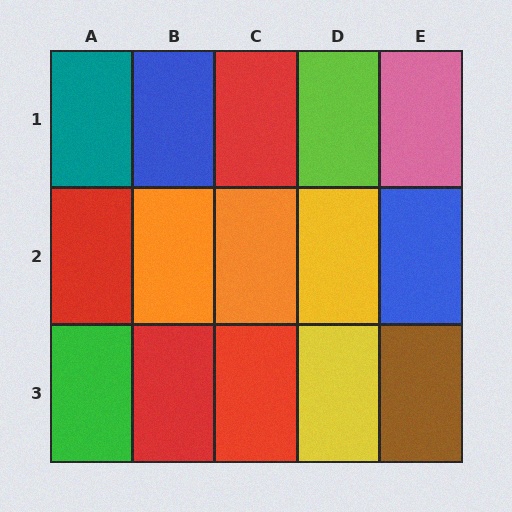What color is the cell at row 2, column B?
Orange.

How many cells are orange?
2 cells are orange.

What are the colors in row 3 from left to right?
Green, red, red, yellow, brown.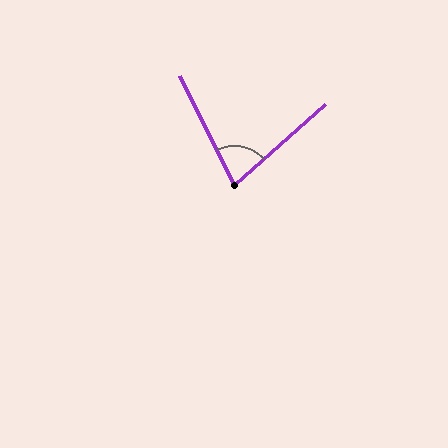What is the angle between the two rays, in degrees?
Approximately 74 degrees.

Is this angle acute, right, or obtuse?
It is acute.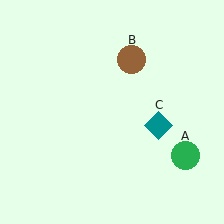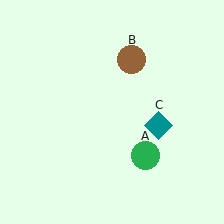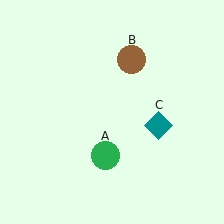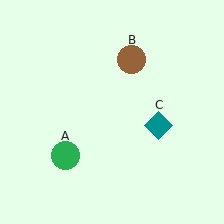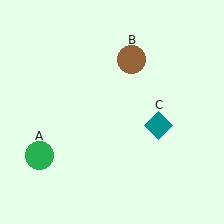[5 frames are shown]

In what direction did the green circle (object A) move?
The green circle (object A) moved left.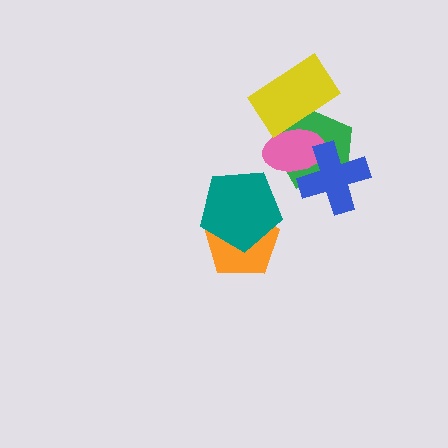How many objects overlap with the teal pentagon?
1 object overlaps with the teal pentagon.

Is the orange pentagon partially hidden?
Yes, it is partially covered by another shape.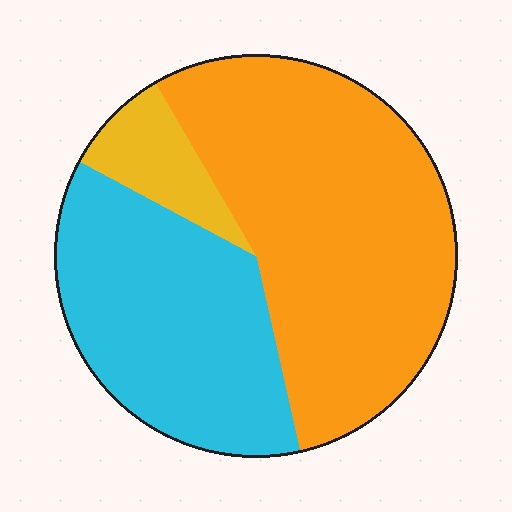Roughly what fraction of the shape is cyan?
Cyan covers 36% of the shape.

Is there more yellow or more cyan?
Cyan.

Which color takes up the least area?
Yellow, at roughly 10%.